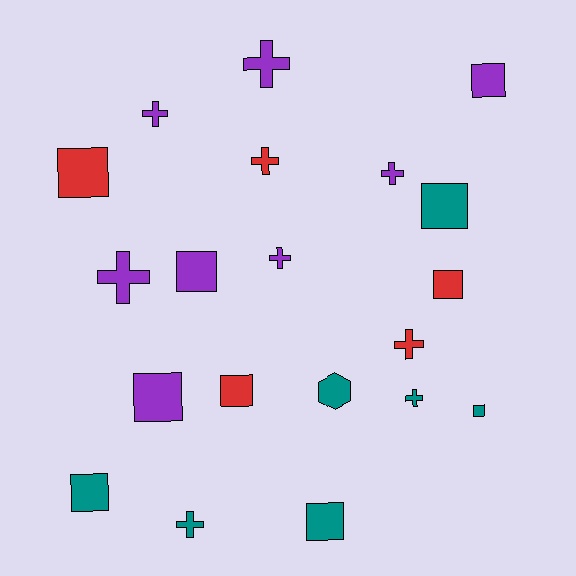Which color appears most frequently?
Purple, with 8 objects.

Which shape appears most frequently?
Square, with 10 objects.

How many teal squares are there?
There are 4 teal squares.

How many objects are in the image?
There are 20 objects.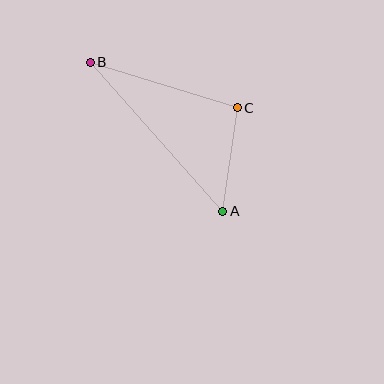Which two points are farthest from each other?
Points A and B are farthest from each other.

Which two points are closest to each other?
Points A and C are closest to each other.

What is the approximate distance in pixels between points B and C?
The distance between B and C is approximately 154 pixels.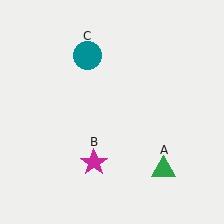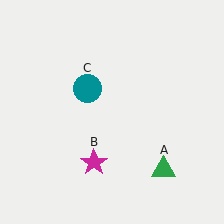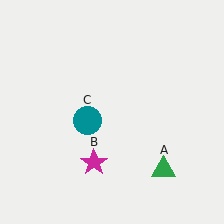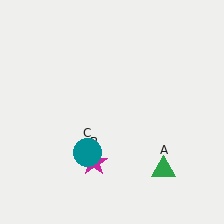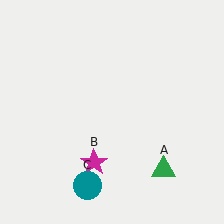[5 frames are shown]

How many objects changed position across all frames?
1 object changed position: teal circle (object C).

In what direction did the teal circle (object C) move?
The teal circle (object C) moved down.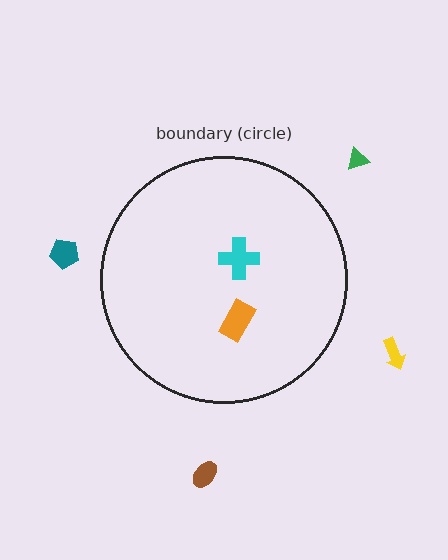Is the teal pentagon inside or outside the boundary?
Outside.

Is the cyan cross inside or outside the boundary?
Inside.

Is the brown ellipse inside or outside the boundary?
Outside.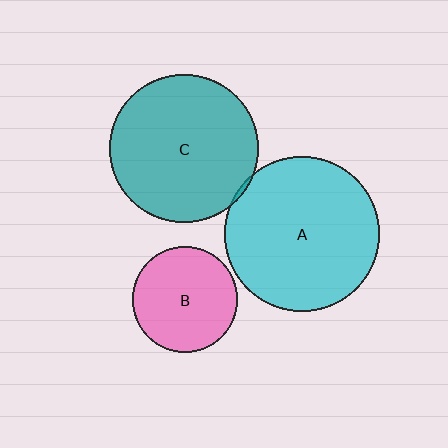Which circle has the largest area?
Circle A (cyan).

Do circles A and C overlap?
Yes.